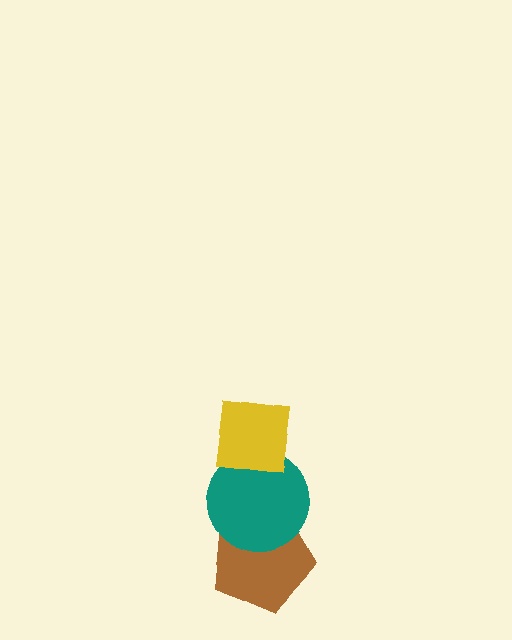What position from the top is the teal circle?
The teal circle is 2nd from the top.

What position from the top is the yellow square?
The yellow square is 1st from the top.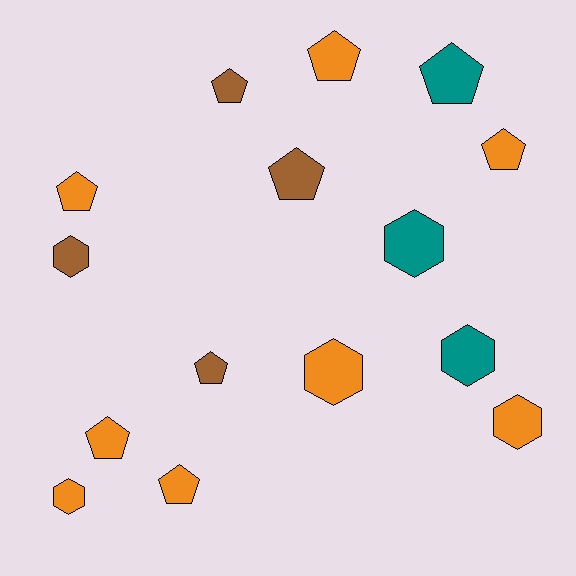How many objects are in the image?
There are 15 objects.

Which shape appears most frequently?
Pentagon, with 9 objects.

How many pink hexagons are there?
There are no pink hexagons.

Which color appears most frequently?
Orange, with 8 objects.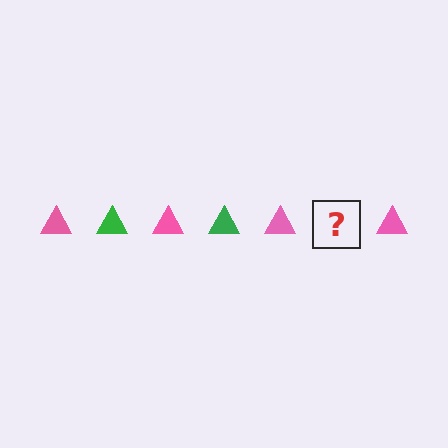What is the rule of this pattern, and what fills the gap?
The rule is that the pattern cycles through pink, green triangles. The gap should be filled with a green triangle.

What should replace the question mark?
The question mark should be replaced with a green triangle.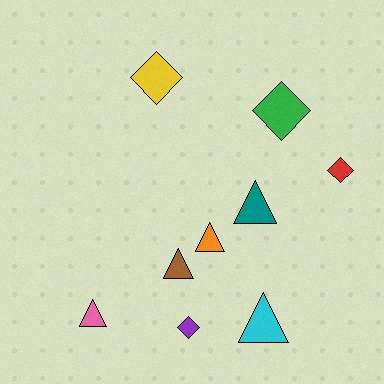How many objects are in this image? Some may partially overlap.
There are 9 objects.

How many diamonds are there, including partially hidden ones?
There are 4 diamonds.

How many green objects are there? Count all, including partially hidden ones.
There is 1 green object.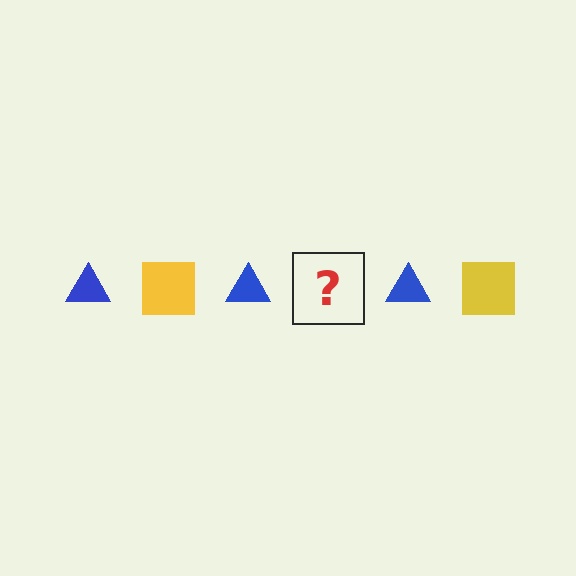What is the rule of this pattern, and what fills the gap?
The rule is that the pattern alternates between blue triangle and yellow square. The gap should be filled with a yellow square.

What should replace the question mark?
The question mark should be replaced with a yellow square.